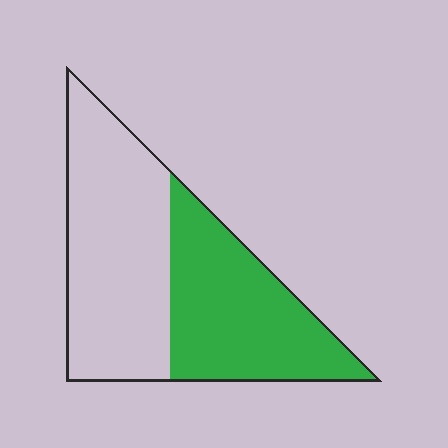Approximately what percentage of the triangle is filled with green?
Approximately 45%.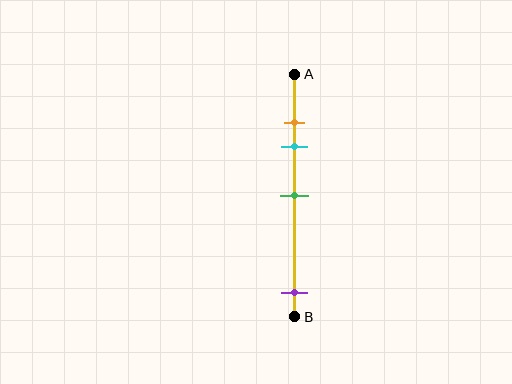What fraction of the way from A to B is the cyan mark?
The cyan mark is approximately 30% (0.3) of the way from A to B.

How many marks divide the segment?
There are 4 marks dividing the segment.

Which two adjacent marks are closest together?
The orange and cyan marks are the closest adjacent pair.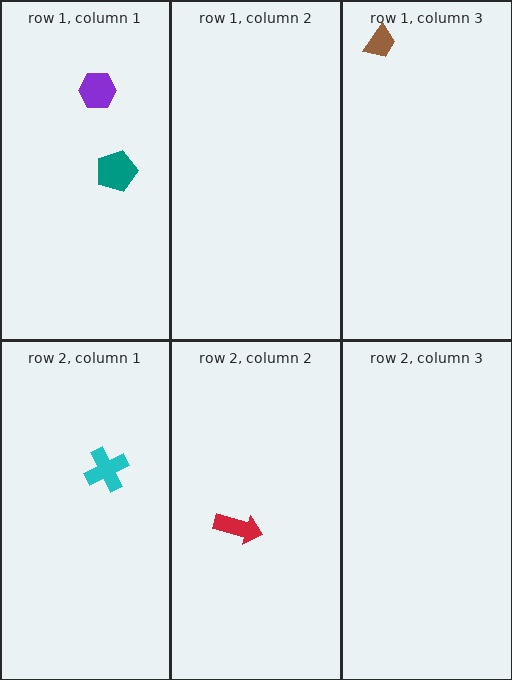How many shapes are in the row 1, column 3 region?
1.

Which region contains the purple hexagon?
The row 1, column 1 region.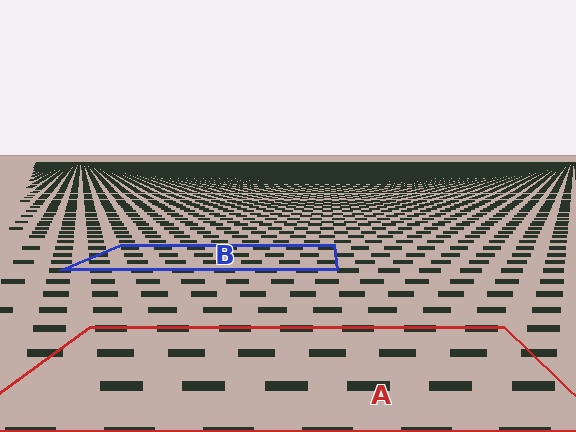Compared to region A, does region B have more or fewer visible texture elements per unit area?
Region B has more texture elements per unit area — they are packed more densely because it is farther away.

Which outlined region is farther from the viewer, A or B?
Region B is farther from the viewer — the texture elements inside it appear smaller and more densely packed.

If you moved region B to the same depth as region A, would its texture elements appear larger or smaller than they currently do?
They would appear larger. At a closer depth, the same texture elements are projected at a bigger on-screen size.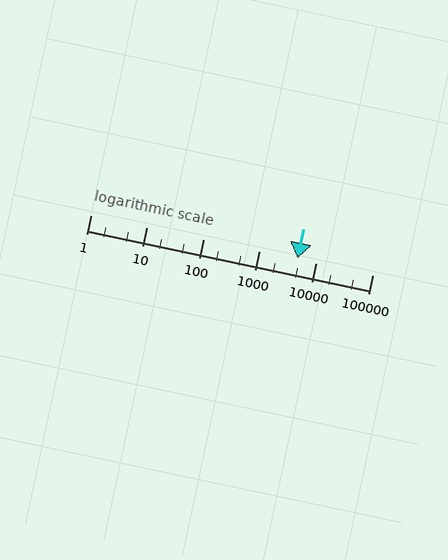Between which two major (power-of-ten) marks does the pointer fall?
The pointer is between 1000 and 10000.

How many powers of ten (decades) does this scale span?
The scale spans 5 decades, from 1 to 100000.